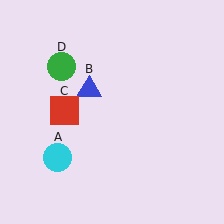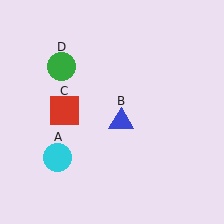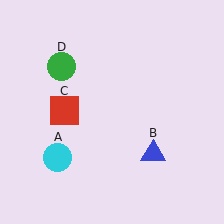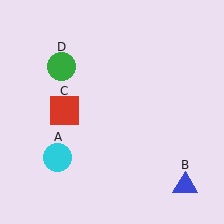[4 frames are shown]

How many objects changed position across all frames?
1 object changed position: blue triangle (object B).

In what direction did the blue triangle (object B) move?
The blue triangle (object B) moved down and to the right.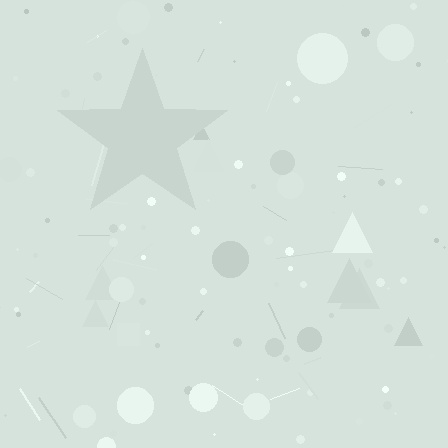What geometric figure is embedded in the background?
A star is embedded in the background.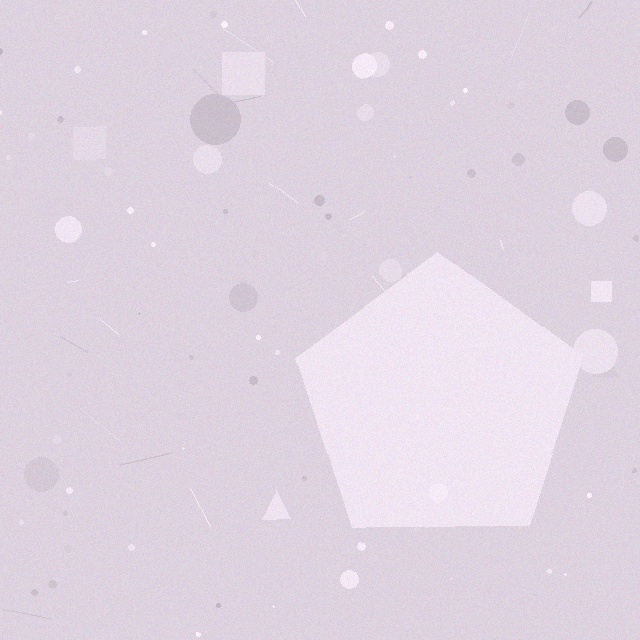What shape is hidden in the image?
A pentagon is hidden in the image.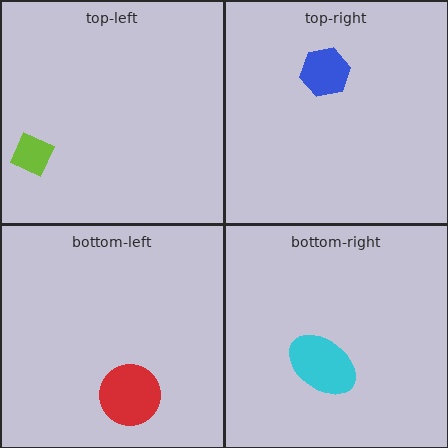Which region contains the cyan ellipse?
The bottom-right region.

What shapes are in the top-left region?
The lime diamond.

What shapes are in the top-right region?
The blue hexagon.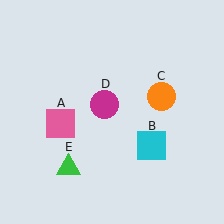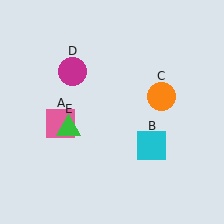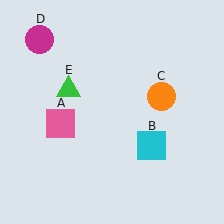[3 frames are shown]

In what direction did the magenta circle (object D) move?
The magenta circle (object D) moved up and to the left.